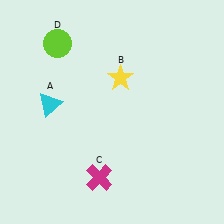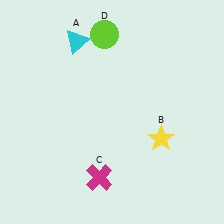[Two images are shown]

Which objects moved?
The objects that moved are: the cyan triangle (A), the yellow star (B), the lime circle (D).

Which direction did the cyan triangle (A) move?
The cyan triangle (A) moved up.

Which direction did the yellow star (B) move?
The yellow star (B) moved down.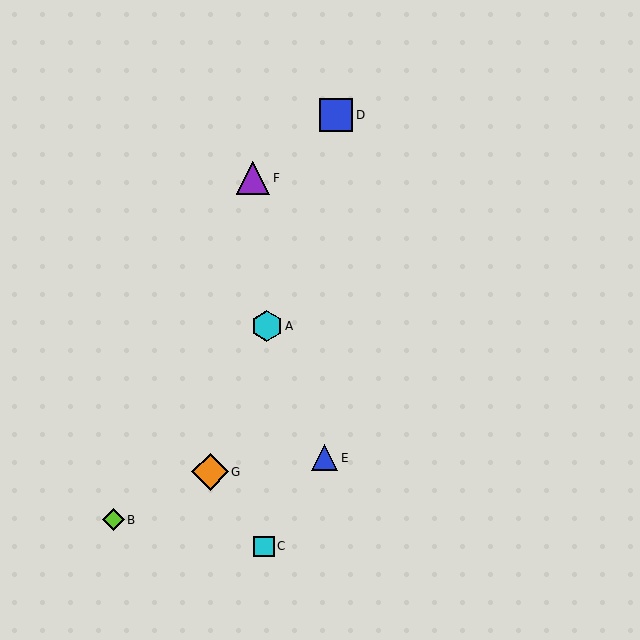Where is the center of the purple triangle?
The center of the purple triangle is at (253, 178).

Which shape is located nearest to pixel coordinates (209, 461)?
The orange diamond (labeled G) at (210, 472) is nearest to that location.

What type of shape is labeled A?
Shape A is a cyan hexagon.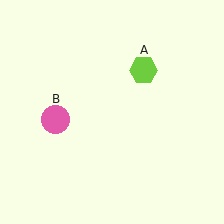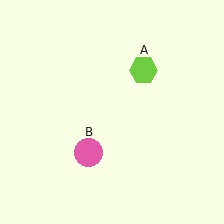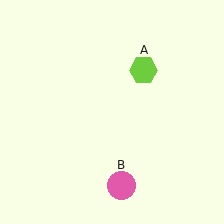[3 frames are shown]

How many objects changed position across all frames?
1 object changed position: pink circle (object B).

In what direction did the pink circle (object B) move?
The pink circle (object B) moved down and to the right.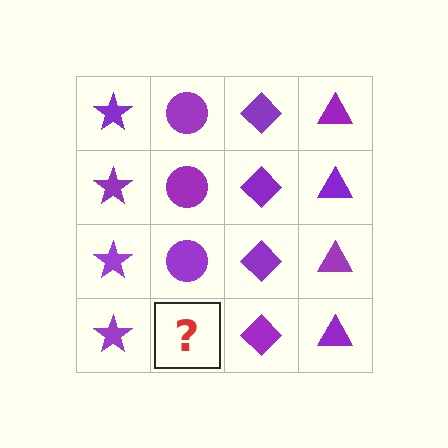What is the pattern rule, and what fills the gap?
The rule is that each column has a consistent shape. The gap should be filled with a purple circle.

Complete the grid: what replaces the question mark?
The question mark should be replaced with a purple circle.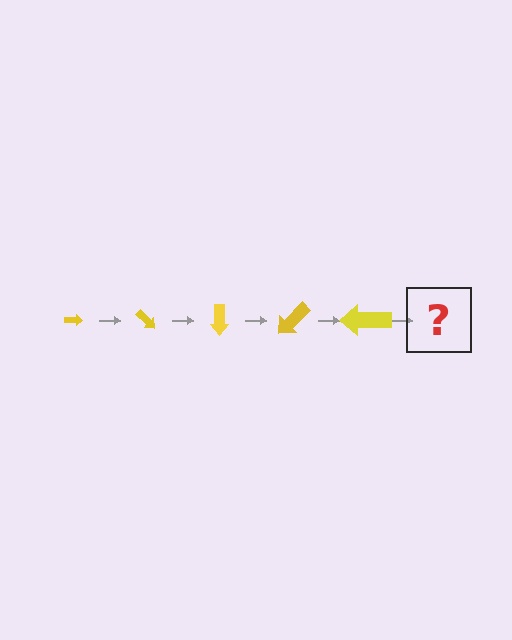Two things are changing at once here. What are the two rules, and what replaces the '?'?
The two rules are that the arrow grows larger each step and it rotates 45 degrees each step. The '?' should be an arrow, larger than the previous one and rotated 225 degrees from the start.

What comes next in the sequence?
The next element should be an arrow, larger than the previous one and rotated 225 degrees from the start.